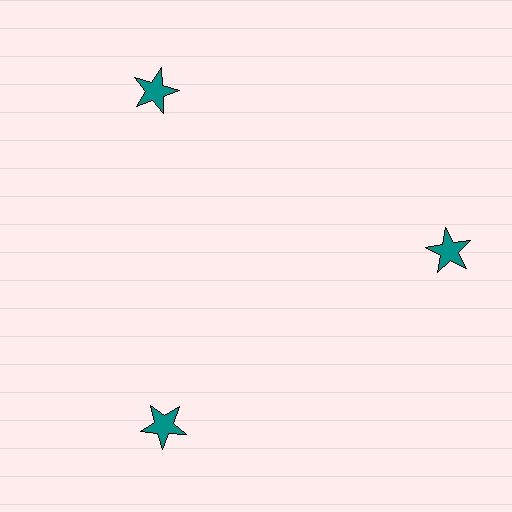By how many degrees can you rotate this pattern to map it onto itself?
The pattern maps onto itself every 120 degrees of rotation.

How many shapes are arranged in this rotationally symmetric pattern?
There are 3 shapes, arranged in 3 groups of 1.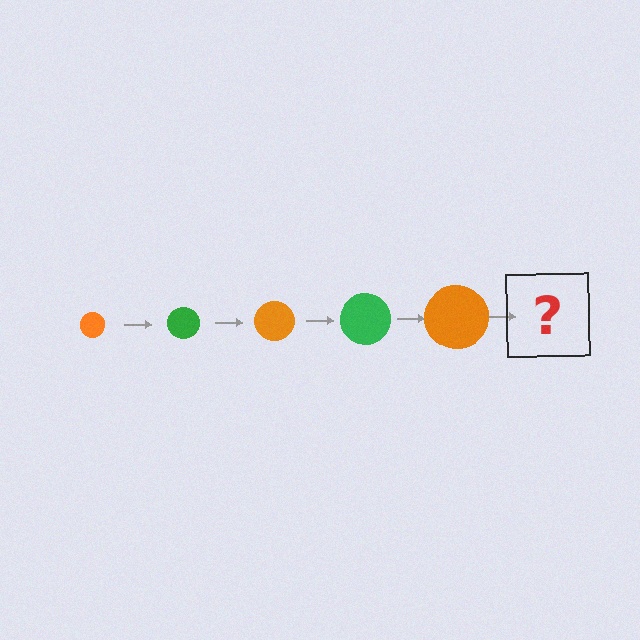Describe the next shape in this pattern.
It should be a green circle, larger than the previous one.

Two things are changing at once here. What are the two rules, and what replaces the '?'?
The two rules are that the circle grows larger each step and the color cycles through orange and green. The '?' should be a green circle, larger than the previous one.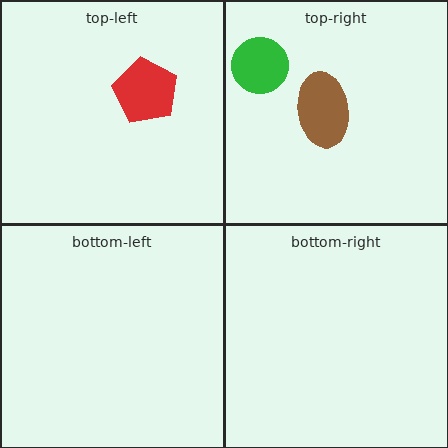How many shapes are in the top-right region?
2.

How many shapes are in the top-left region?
1.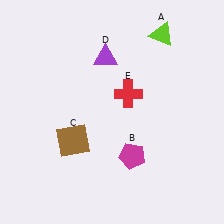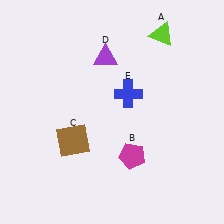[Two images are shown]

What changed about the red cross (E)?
In Image 1, E is red. In Image 2, it changed to blue.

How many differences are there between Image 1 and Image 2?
There is 1 difference between the two images.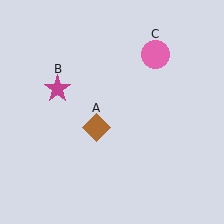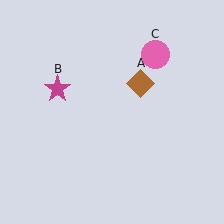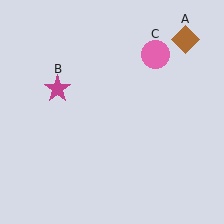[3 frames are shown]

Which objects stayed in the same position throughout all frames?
Magenta star (object B) and pink circle (object C) remained stationary.